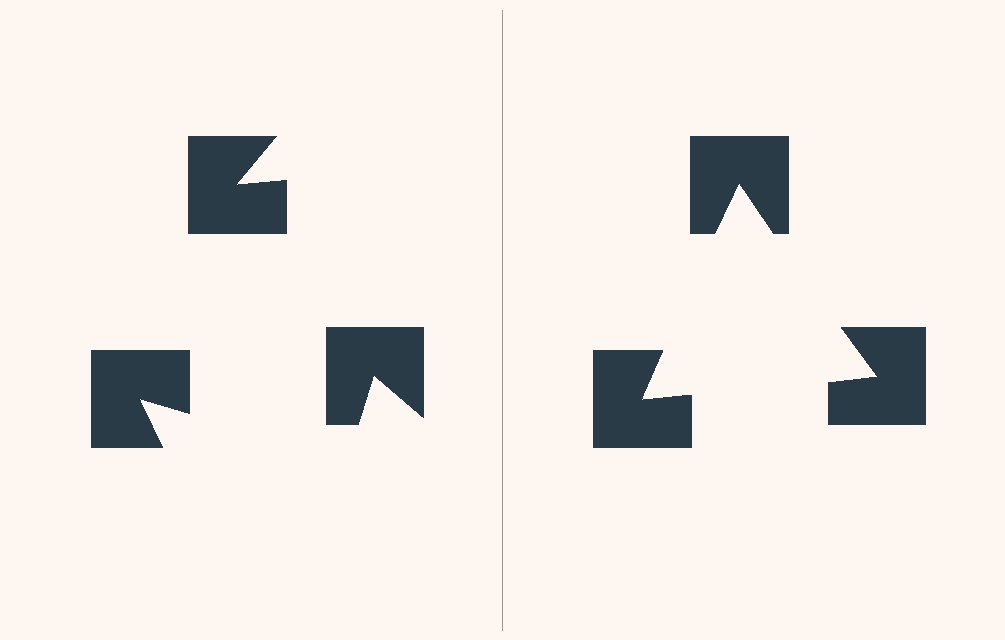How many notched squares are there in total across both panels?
6 — 3 on each side.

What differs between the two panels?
The notched squares are positioned identically on both sides; only the wedge orientations differ. On the right they align to a triangle; on the left they are misaligned.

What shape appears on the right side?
An illusory triangle.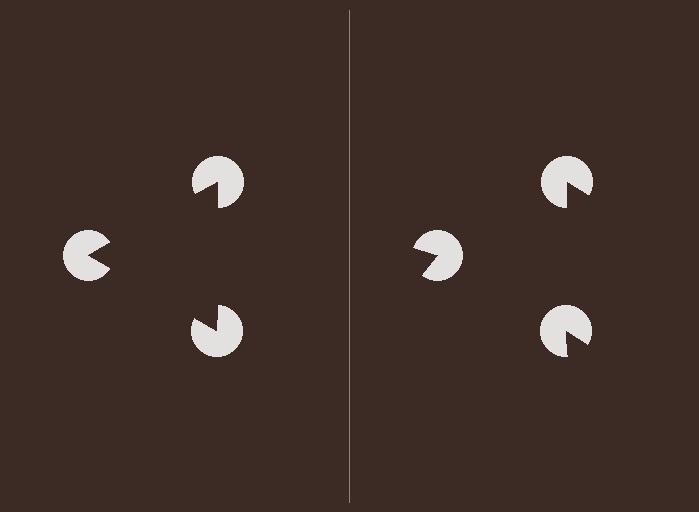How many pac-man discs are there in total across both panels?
6 — 3 on each side.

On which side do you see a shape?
An illusory triangle appears on the left side. On the right side the wedge cuts are rotated, so no coherent shape forms.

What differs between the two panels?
The pac-man discs are positioned identically on both sides; only the wedge orientations differ. On the left they align to a triangle; on the right they are misaligned.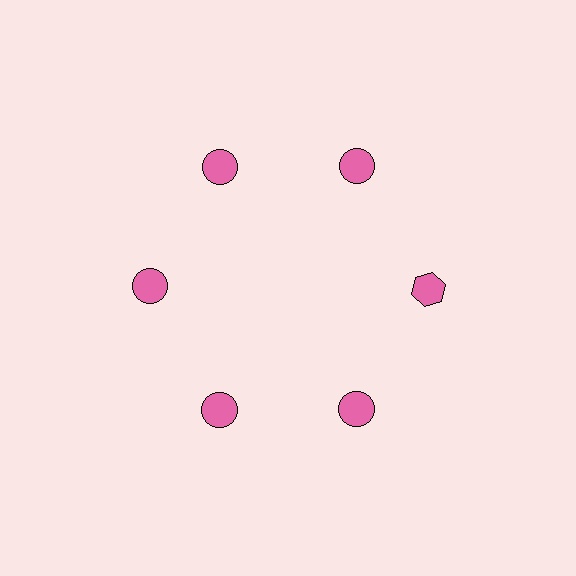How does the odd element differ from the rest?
It has a different shape: hexagon instead of circle.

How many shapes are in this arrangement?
There are 6 shapes arranged in a ring pattern.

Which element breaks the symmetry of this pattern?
The pink hexagon at roughly the 3 o'clock position breaks the symmetry. All other shapes are pink circles.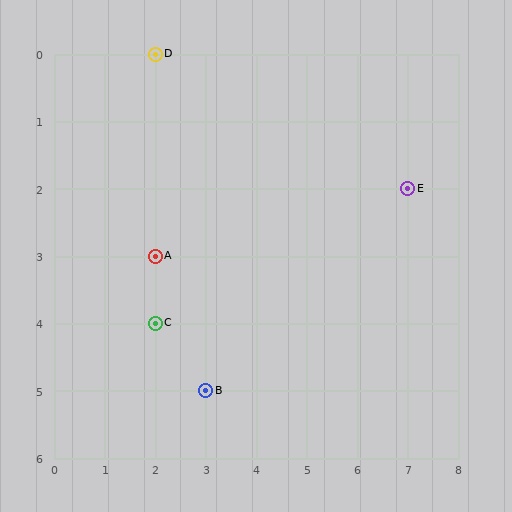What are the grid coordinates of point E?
Point E is at grid coordinates (7, 2).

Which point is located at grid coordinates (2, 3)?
Point A is at (2, 3).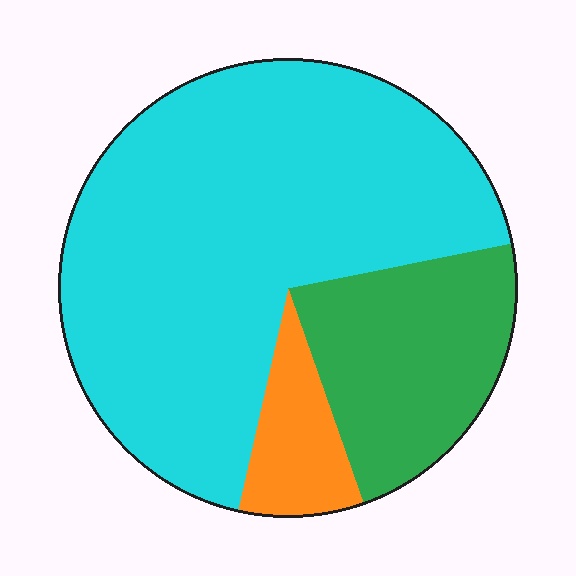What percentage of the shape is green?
Green covers around 25% of the shape.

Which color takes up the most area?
Cyan, at roughly 70%.